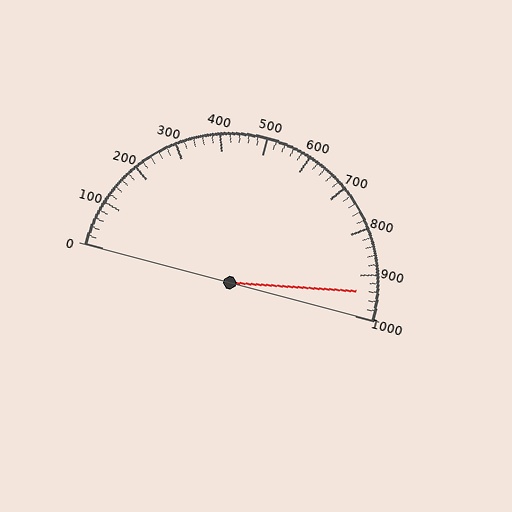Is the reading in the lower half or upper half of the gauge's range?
The reading is in the upper half of the range (0 to 1000).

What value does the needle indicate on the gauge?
The needle indicates approximately 940.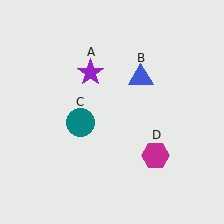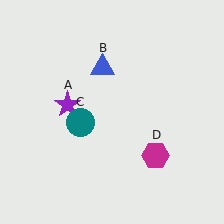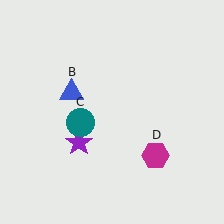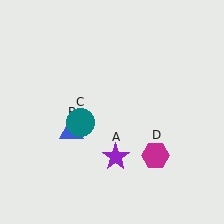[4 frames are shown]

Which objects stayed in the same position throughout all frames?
Teal circle (object C) and magenta hexagon (object D) remained stationary.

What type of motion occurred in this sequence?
The purple star (object A), blue triangle (object B) rotated counterclockwise around the center of the scene.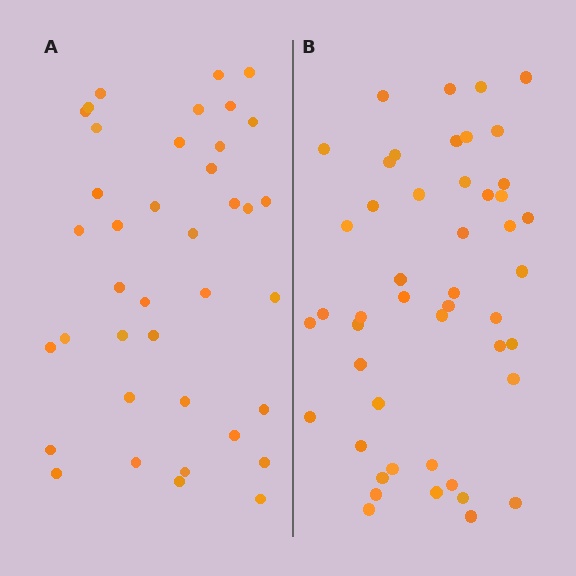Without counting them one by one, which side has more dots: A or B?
Region B (the right region) has more dots.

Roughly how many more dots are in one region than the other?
Region B has roughly 8 or so more dots than region A.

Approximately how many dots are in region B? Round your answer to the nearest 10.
About 50 dots. (The exact count is 48, which rounds to 50.)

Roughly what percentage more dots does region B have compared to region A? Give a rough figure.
About 25% more.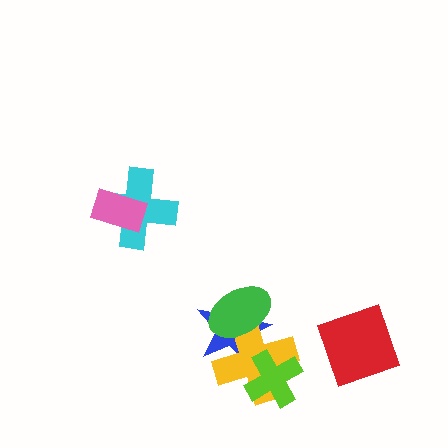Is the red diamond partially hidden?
No, no other shape covers it.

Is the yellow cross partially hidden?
Yes, it is partially covered by another shape.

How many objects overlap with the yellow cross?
3 objects overlap with the yellow cross.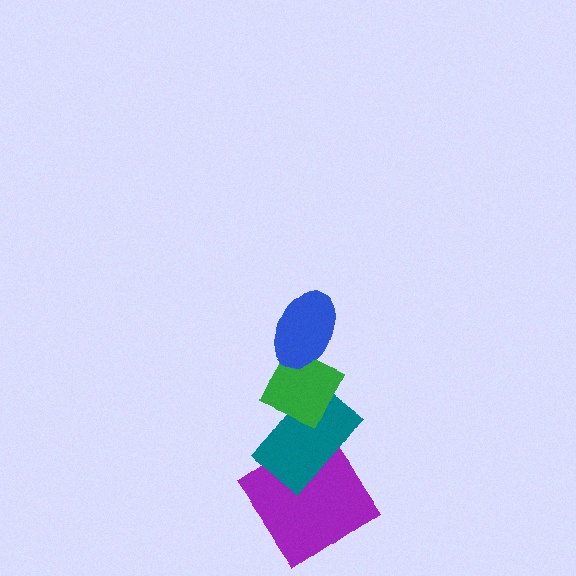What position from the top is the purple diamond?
The purple diamond is 4th from the top.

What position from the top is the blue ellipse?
The blue ellipse is 1st from the top.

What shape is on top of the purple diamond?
The teal rectangle is on top of the purple diamond.